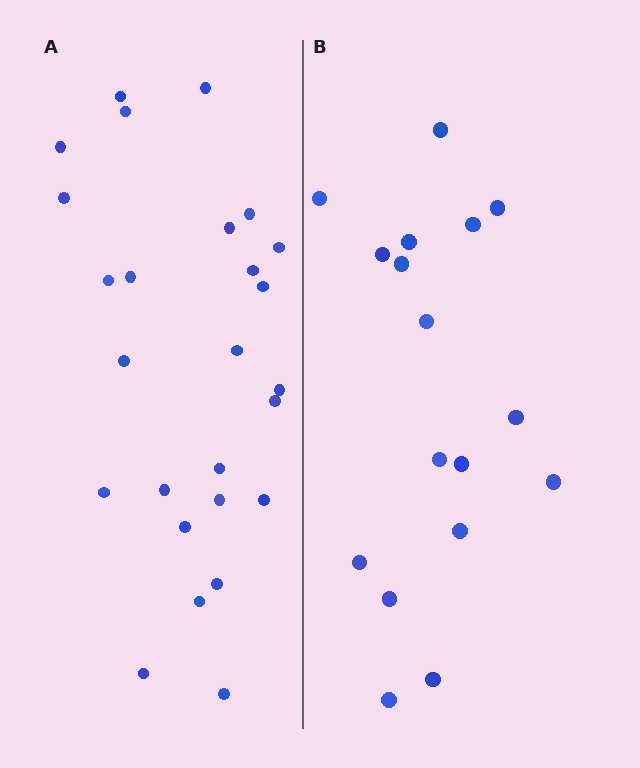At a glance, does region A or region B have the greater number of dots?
Region A (the left region) has more dots.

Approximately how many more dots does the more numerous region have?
Region A has roughly 8 or so more dots than region B.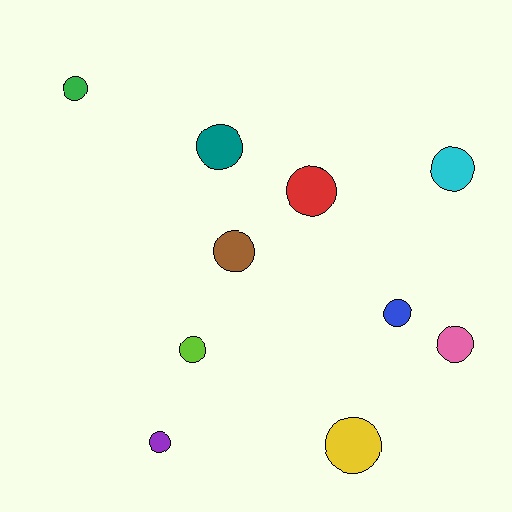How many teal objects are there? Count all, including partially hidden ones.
There is 1 teal object.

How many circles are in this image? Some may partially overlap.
There are 10 circles.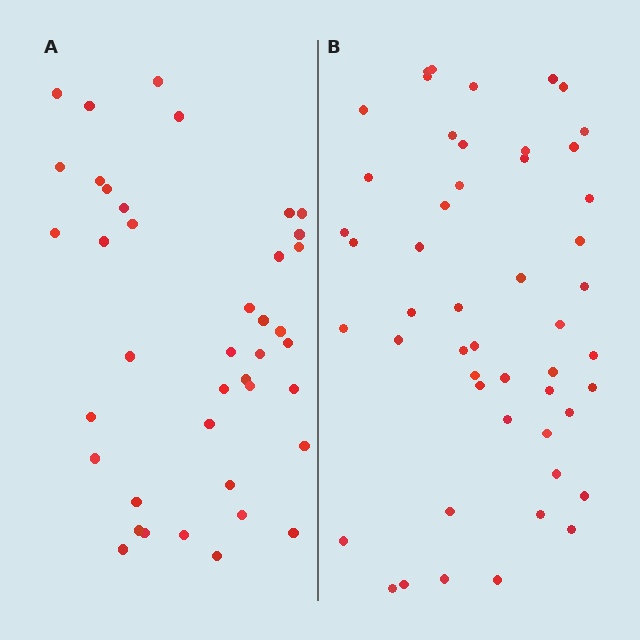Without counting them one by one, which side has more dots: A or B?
Region B (the right region) has more dots.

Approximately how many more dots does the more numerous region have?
Region B has roughly 10 or so more dots than region A.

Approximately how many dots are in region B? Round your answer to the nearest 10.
About 50 dots.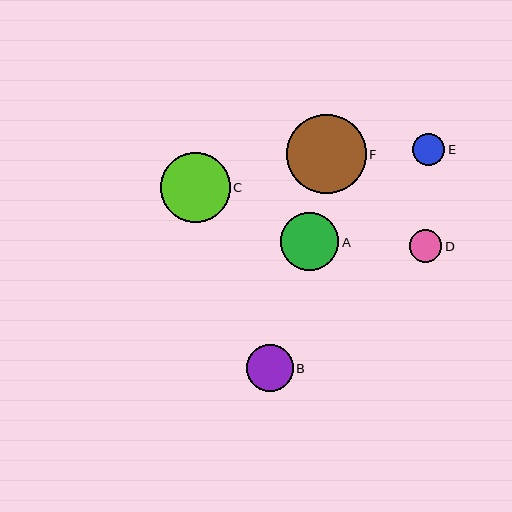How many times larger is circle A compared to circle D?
Circle A is approximately 1.8 times the size of circle D.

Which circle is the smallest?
Circle E is the smallest with a size of approximately 32 pixels.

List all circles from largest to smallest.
From largest to smallest: F, C, A, B, D, E.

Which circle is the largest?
Circle F is the largest with a size of approximately 79 pixels.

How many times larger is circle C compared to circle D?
Circle C is approximately 2.2 times the size of circle D.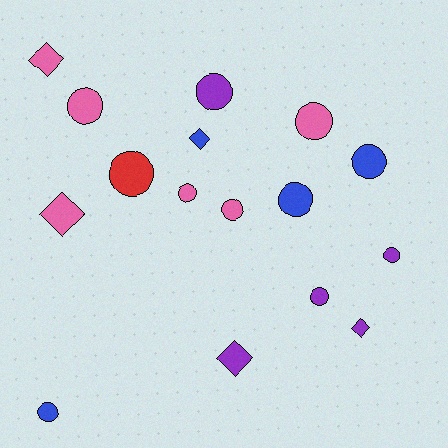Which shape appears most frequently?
Circle, with 11 objects.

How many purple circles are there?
There are 3 purple circles.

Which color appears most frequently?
Pink, with 6 objects.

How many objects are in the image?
There are 16 objects.